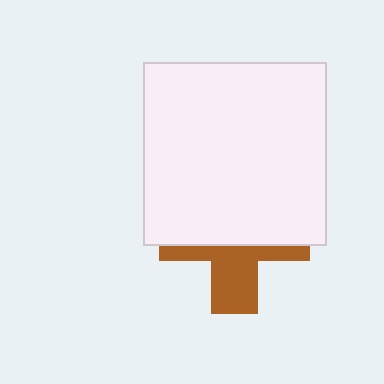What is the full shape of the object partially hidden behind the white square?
The partially hidden object is a brown cross.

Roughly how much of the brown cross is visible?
A small part of it is visible (roughly 41%).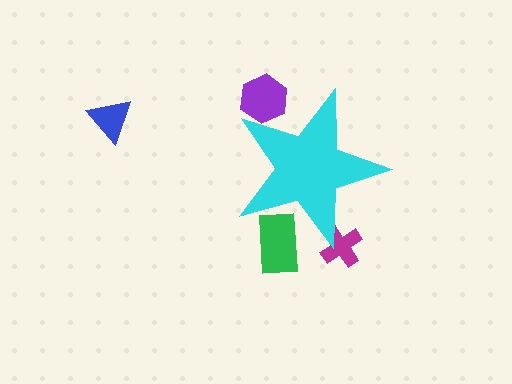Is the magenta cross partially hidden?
Yes, the magenta cross is partially hidden behind the cyan star.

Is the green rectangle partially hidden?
Yes, the green rectangle is partially hidden behind the cyan star.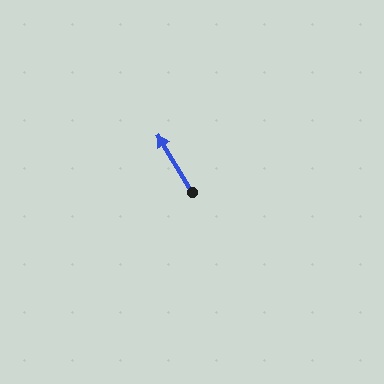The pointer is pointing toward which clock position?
Roughly 11 o'clock.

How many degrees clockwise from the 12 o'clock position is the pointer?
Approximately 329 degrees.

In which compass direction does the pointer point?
Northwest.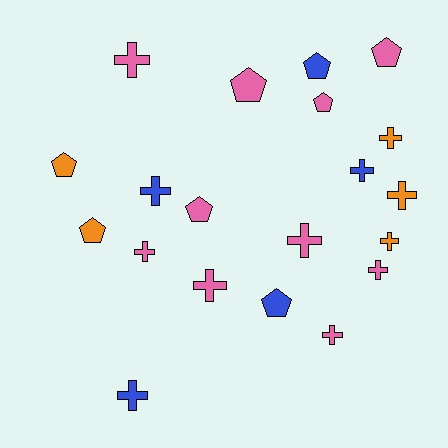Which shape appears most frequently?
Cross, with 12 objects.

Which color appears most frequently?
Pink, with 10 objects.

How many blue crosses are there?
There are 3 blue crosses.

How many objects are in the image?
There are 20 objects.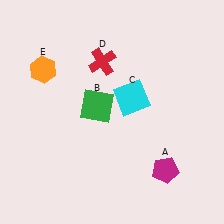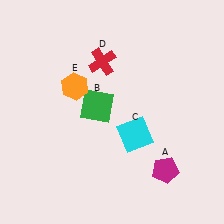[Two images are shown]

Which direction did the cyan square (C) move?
The cyan square (C) moved down.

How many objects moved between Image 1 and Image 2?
2 objects moved between the two images.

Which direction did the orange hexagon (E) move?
The orange hexagon (E) moved right.